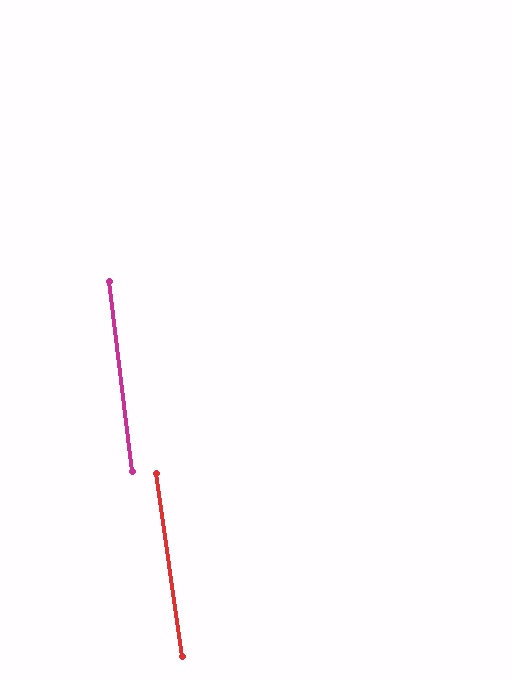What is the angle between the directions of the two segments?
Approximately 1 degree.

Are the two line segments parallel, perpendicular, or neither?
Parallel — their directions differ by only 1.1°.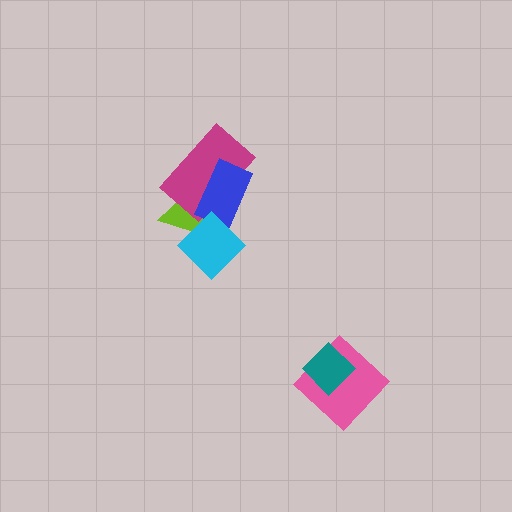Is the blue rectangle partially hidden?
Yes, it is partially covered by another shape.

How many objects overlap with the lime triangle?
3 objects overlap with the lime triangle.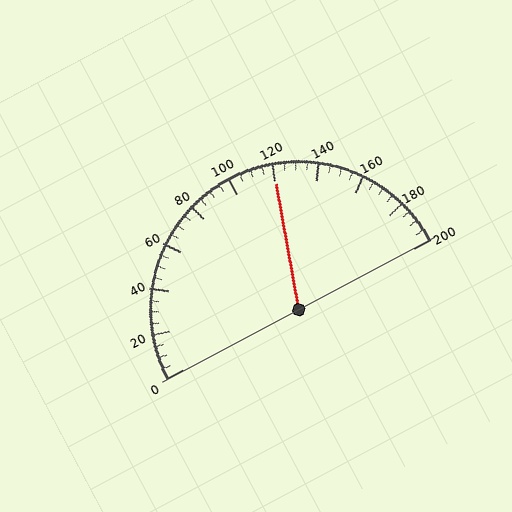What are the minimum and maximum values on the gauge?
The gauge ranges from 0 to 200.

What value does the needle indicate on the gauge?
The needle indicates approximately 120.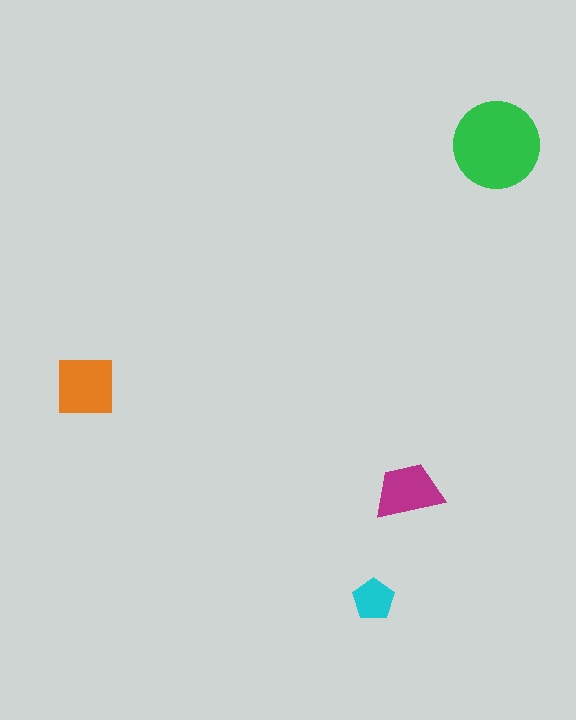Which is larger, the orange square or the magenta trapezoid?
The orange square.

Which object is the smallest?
The cyan pentagon.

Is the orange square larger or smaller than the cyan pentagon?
Larger.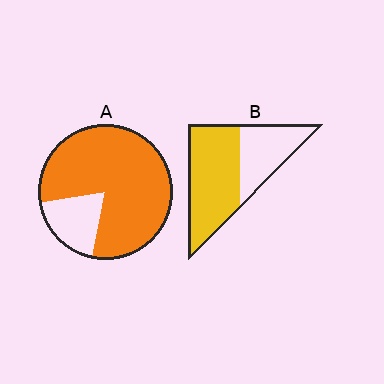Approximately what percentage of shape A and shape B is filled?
A is approximately 80% and B is approximately 60%.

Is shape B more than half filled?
Yes.